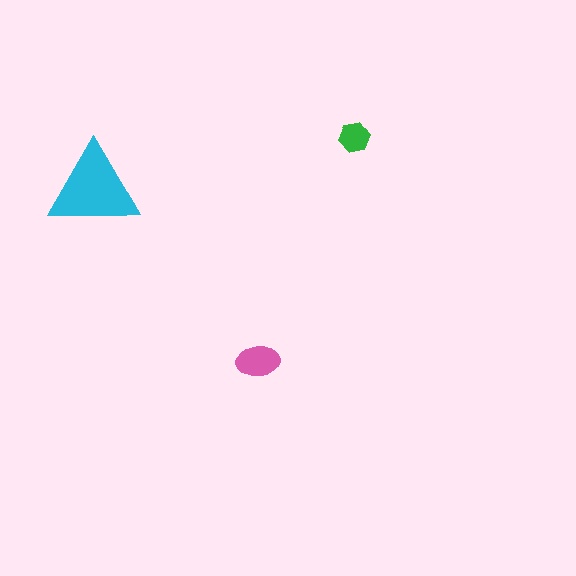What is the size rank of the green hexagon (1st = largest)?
3rd.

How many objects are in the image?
There are 3 objects in the image.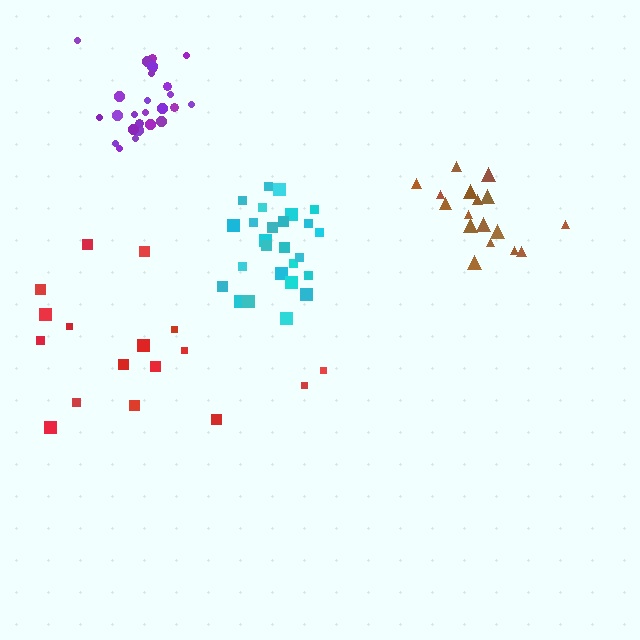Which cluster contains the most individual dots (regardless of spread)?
Cyan (26).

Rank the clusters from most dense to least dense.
cyan, purple, brown, red.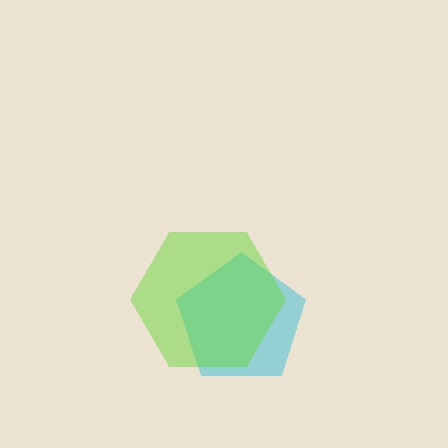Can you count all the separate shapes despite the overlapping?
Yes, there are 2 separate shapes.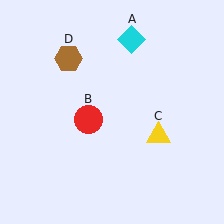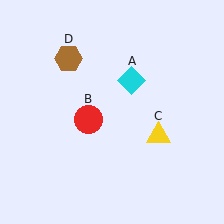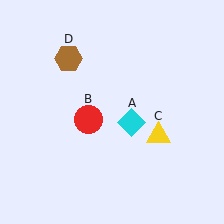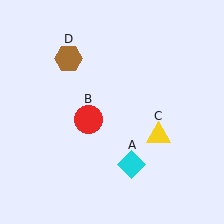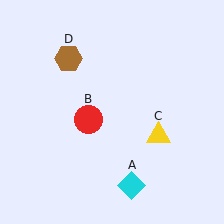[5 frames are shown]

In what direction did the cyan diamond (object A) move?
The cyan diamond (object A) moved down.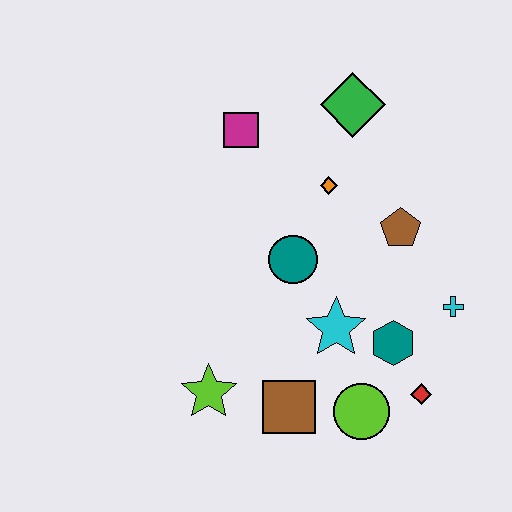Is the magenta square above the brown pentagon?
Yes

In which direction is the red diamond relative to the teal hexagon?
The red diamond is below the teal hexagon.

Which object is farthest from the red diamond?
The magenta square is farthest from the red diamond.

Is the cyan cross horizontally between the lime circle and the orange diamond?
No